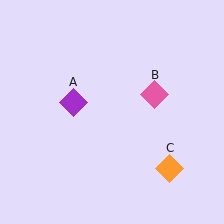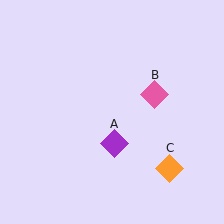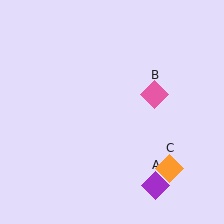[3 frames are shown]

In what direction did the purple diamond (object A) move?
The purple diamond (object A) moved down and to the right.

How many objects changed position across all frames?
1 object changed position: purple diamond (object A).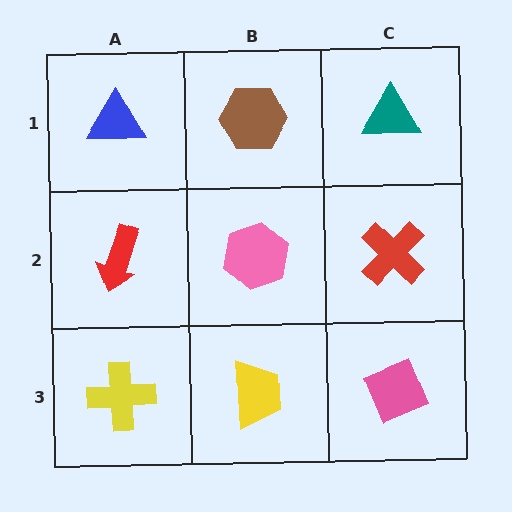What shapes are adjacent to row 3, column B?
A pink hexagon (row 2, column B), a yellow cross (row 3, column A), a pink diamond (row 3, column C).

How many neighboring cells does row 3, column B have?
3.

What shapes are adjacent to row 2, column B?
A brown hexagon (row 1, column B), a yellow trapezoid (row 3, column B), a red arrow (row 2, column A), a red cross (row 2, column C).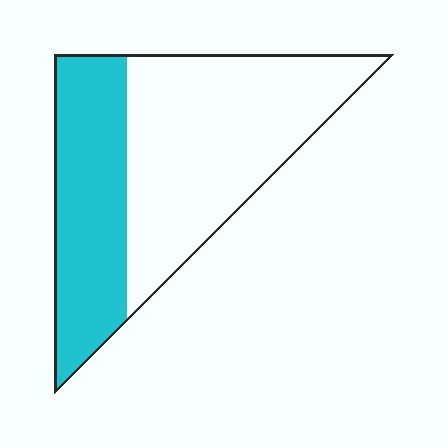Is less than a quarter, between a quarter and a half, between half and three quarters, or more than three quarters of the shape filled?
Between a quarter and a half.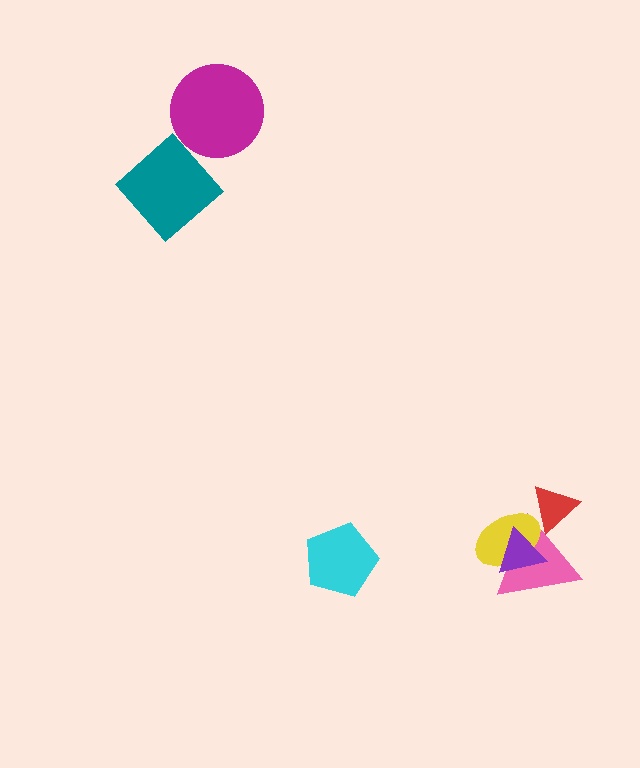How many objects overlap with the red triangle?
2 objects overlap with the red triangle.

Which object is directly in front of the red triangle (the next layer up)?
The pink triangle is directly in front of the red triangle.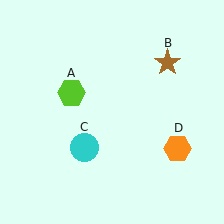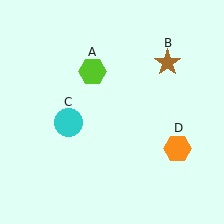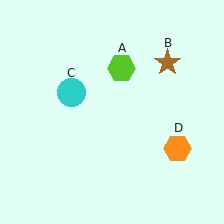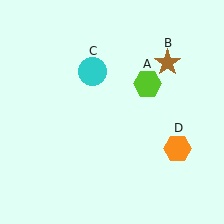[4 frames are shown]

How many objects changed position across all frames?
2 objects changed position: lime hexagon (object A), cyan circle (object C).